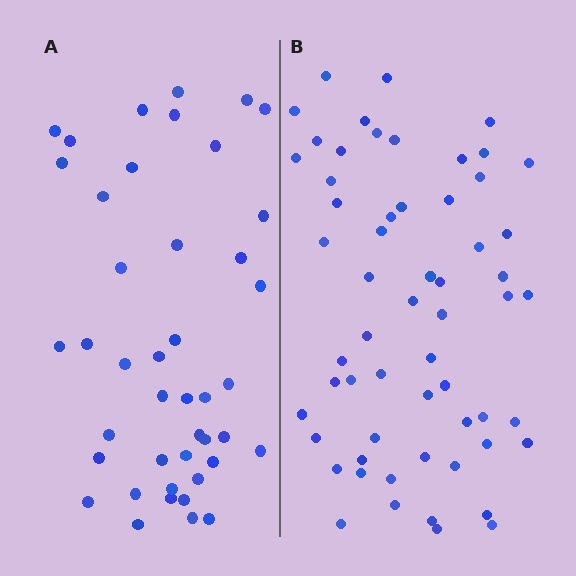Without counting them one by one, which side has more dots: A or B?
Region B (the right region) has more dots.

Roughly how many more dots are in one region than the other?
Region B has approximately 15 more dots than region A.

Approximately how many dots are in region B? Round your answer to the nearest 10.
About 60 dots. (The exact count is 59, which rounds to 60.)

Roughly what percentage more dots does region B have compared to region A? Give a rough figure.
About 35% more.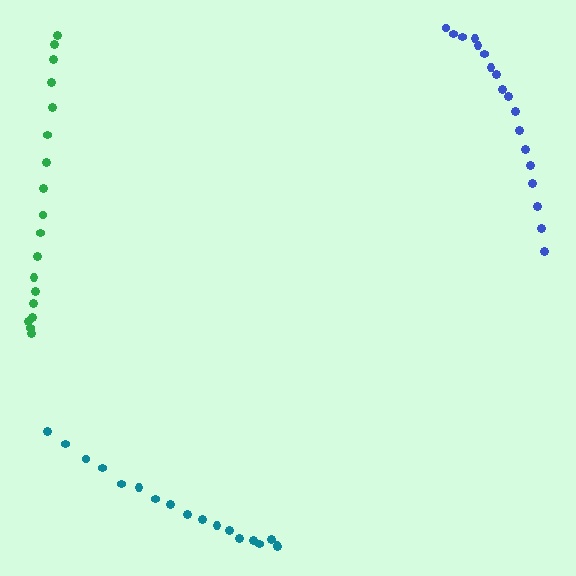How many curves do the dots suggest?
There are 3 distinct paths.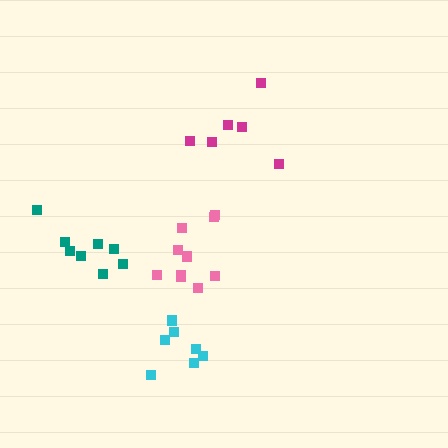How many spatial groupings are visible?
There are 4 spatial groupings.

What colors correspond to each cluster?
The clusters are colored: magenta, teal, pink, cyan.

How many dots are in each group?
Group 1: 6 dots, Group 2: 8 dots, Group 3: 10 dots, Group 4: 7 dots (31 total).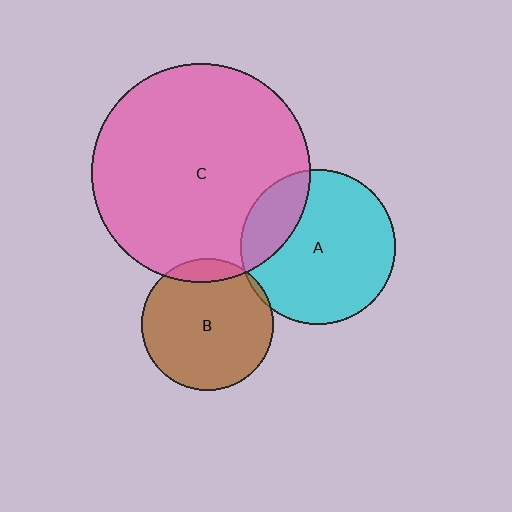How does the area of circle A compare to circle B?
Approximately 1.4 times.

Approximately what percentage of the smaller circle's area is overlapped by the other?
Approximately 10%.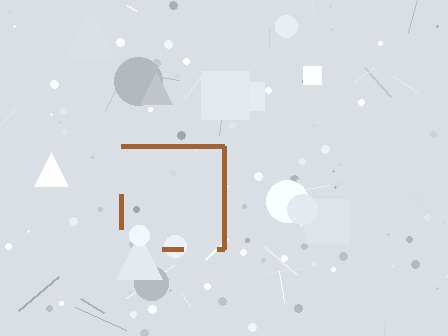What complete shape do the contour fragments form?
The contour fragments form a square.